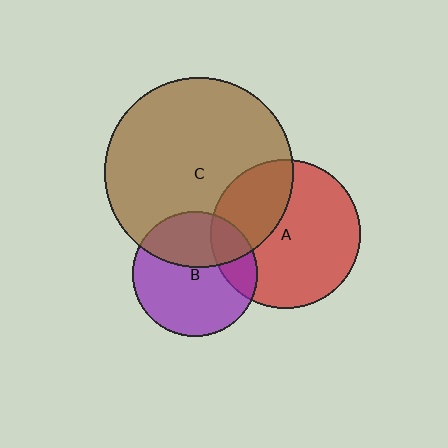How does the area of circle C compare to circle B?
Approximately 2.3 times.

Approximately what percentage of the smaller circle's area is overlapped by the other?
Approximately 35%.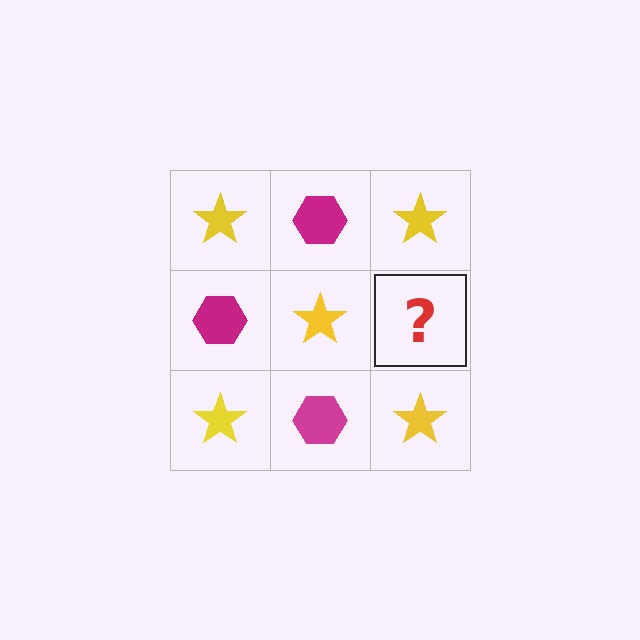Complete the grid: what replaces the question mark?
The question mark should be replaced with a magenta hexagon.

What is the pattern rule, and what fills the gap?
The rule is that it alternates yellow star and magenta hexagon in a checkerboard pattern. The gap should be filled with a magenta hexagon.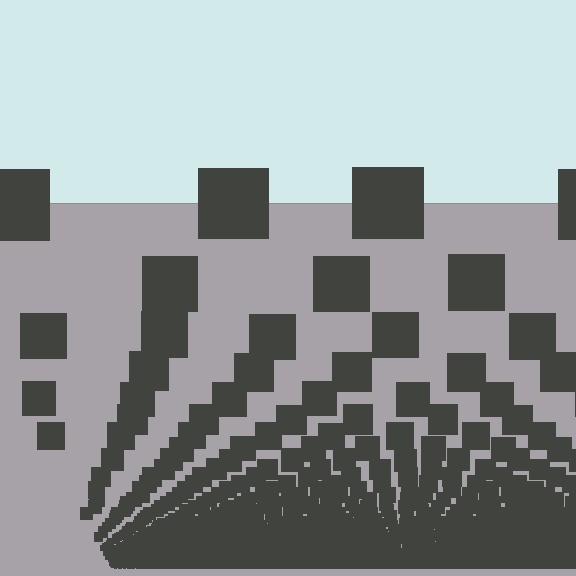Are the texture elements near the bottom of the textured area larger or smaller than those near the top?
Smaller. The gradient is inverted — elements near the bottom are smaller and denser.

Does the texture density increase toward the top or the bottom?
Density increases toward the bottom.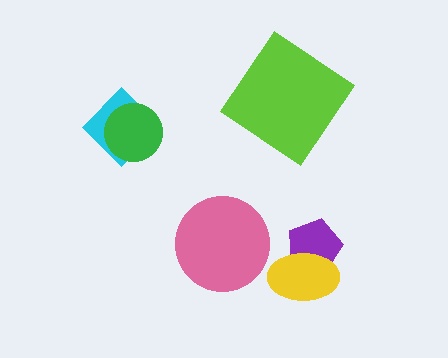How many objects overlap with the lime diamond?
0 objects overlap with the lime diamond.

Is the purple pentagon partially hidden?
Yes, it is partially covered by another shape.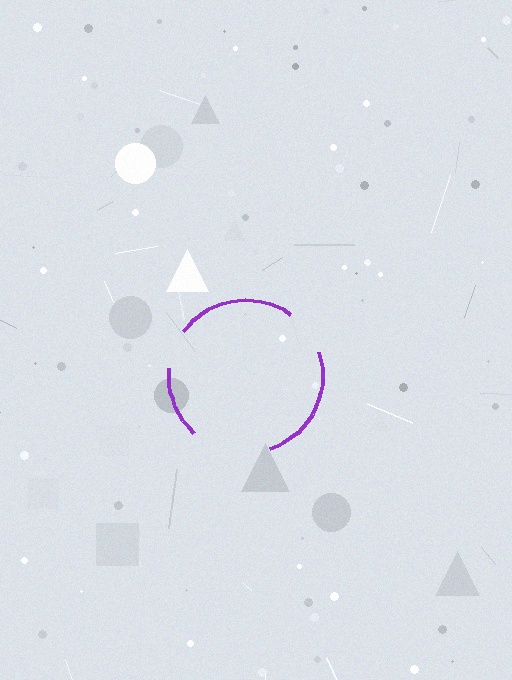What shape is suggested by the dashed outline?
The dashed outline suggests a circle.